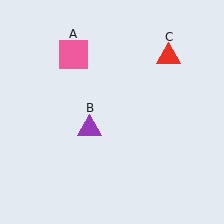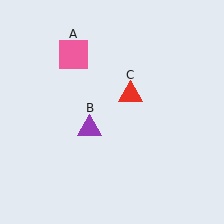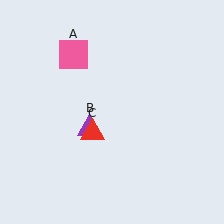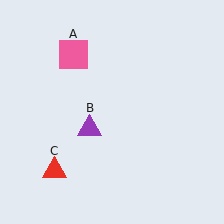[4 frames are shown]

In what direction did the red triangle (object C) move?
The red triangle (object C) moved down and to the left.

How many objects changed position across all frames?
1 object changed position: red triangle (object C).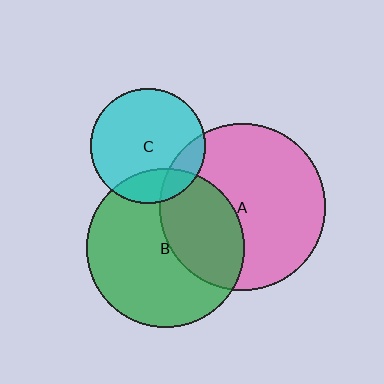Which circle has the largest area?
Circle A (pink).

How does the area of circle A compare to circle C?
Approximately 2.1 times.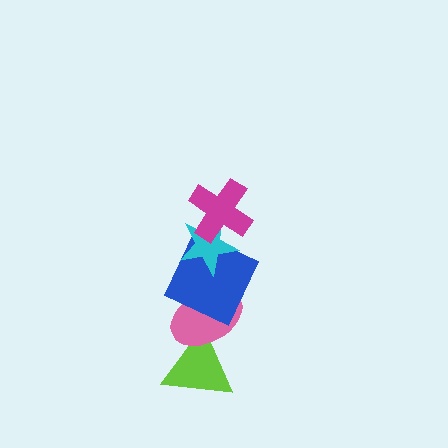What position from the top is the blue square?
The blue square is 3rd from the top.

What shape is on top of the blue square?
The cyan star is on top of the blue square.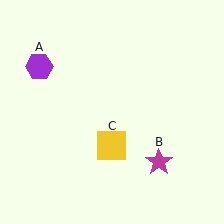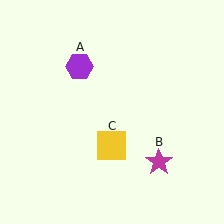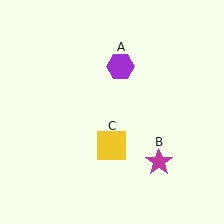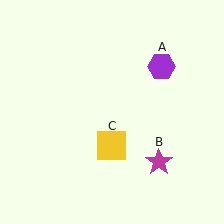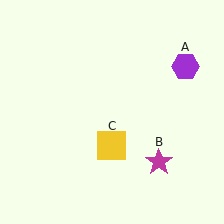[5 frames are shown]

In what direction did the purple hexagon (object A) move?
The purple hexagon (object A) moved right.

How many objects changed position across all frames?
1 object changed position: purple hexagon (object A).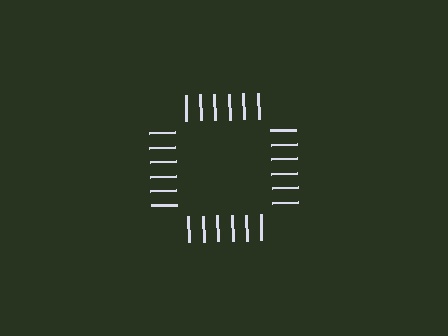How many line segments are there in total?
24 — 6 along each of the 4 edges.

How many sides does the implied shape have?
4 sides — the line-ends trace a square.